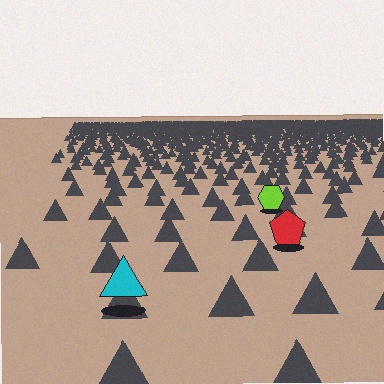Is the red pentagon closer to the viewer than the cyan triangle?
No. The cyan triangle is closer — you can tell from the texture gradient: the ground texture is coarser near it.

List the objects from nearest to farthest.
From nearest to farthest: the cyan triangle, the red pentagon, the lime hexagon.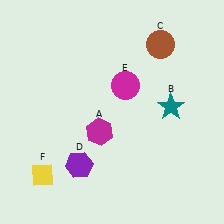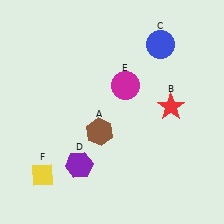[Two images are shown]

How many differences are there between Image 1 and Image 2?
There are 3 differences between the two images.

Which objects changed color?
A changed from magenta to brown. B changed from teal to red. C changed from brown to blue.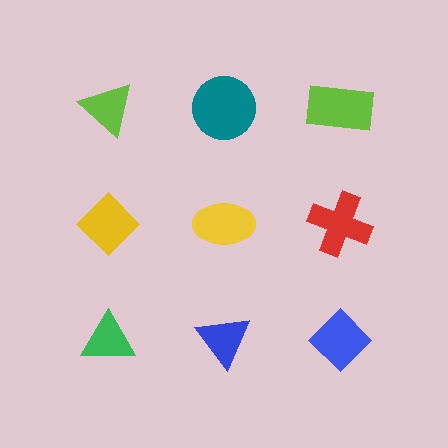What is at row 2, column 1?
A yellow diamond.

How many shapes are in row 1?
3 shapes.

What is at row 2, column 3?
A red cross.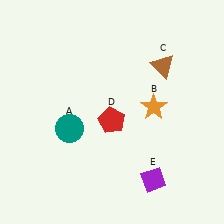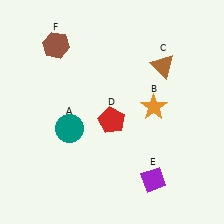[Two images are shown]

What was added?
A brown hexagon (F) was added in Image 2.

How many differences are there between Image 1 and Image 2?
There is 1 difference between the two images.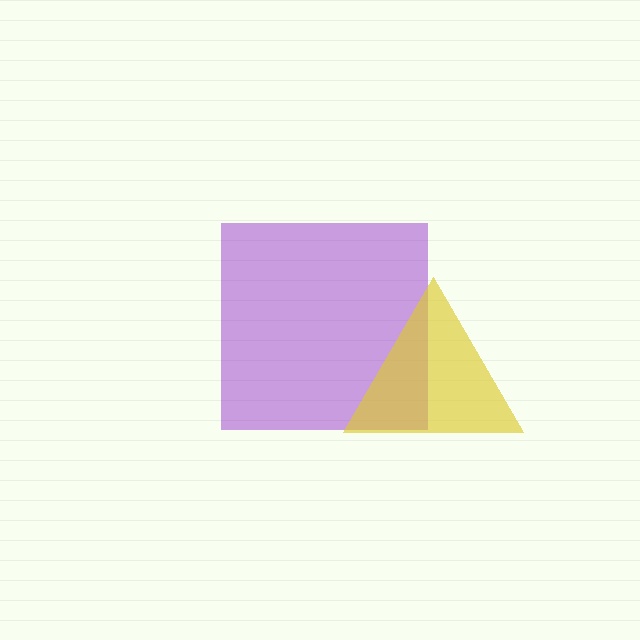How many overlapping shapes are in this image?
There are 2 overlapping shapes in the image.